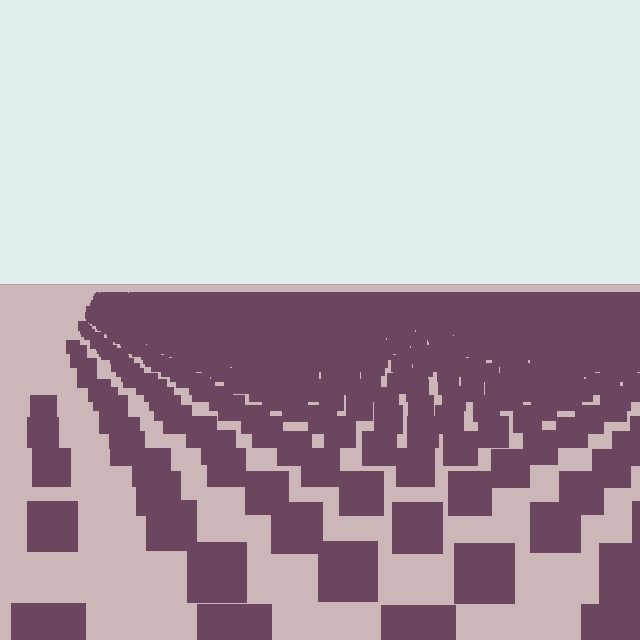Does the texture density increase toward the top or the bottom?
Density increases toward the top.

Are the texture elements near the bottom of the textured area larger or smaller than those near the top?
Larger. Near the bottom, elements are closer to the viewer and appear at a bigger on-screen size.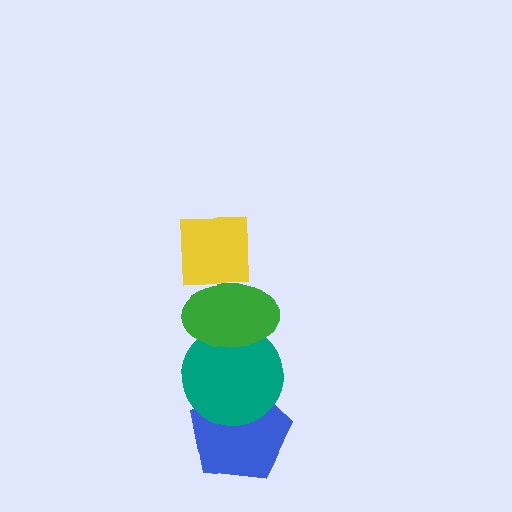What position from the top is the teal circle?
The teal circle is 3rd from the top.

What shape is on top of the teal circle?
The green ellipse is on top of the teal circle.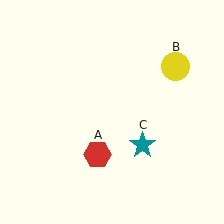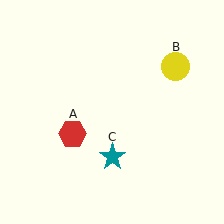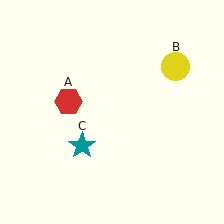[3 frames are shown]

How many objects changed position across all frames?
2 objects changed position: red hexagon (object A), teal star (object C).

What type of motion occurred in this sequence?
The red hexagon (object A), teal star (object C) rotated clockwise around the center of the scene.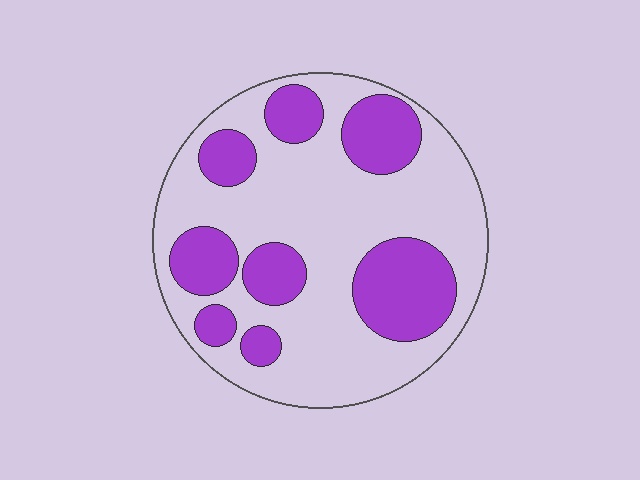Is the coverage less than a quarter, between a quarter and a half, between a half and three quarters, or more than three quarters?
Between a quarter and a half.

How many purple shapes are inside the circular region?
8.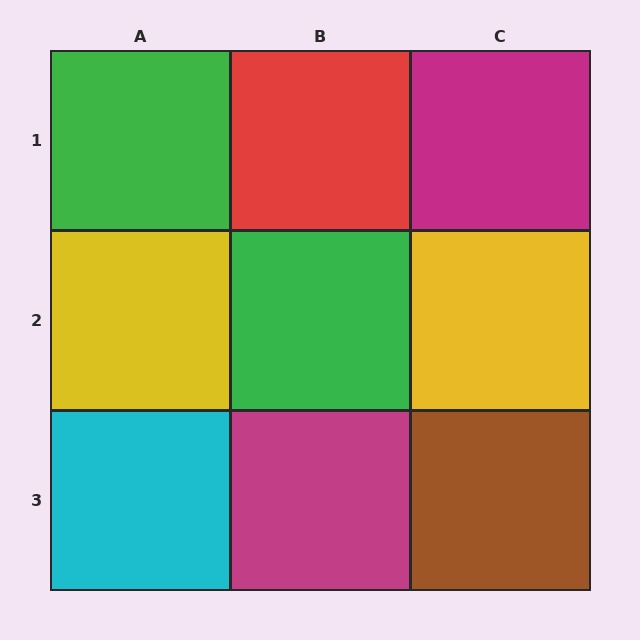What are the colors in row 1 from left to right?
Green, red, magenta.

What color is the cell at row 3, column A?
Cyan.